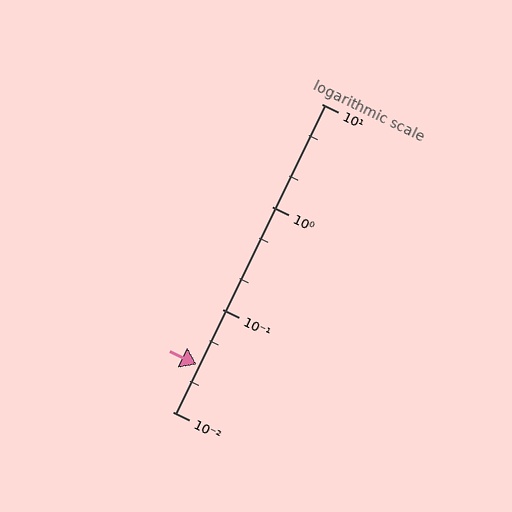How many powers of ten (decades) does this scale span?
The scale spans 3 decades, from 0.01 to 10.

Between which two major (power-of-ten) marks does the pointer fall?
The pointer is between 0.01 and 0.1.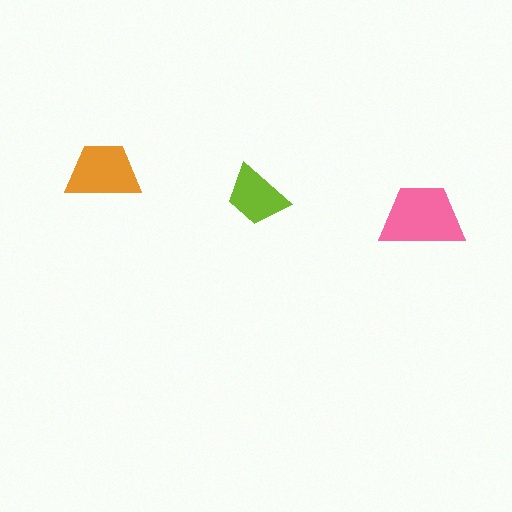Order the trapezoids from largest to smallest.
the pink one, the orange one, the lime one.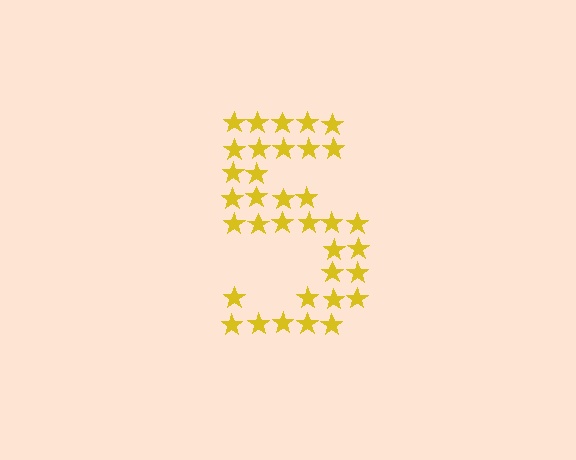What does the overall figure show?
The overall figure shows the digit 5.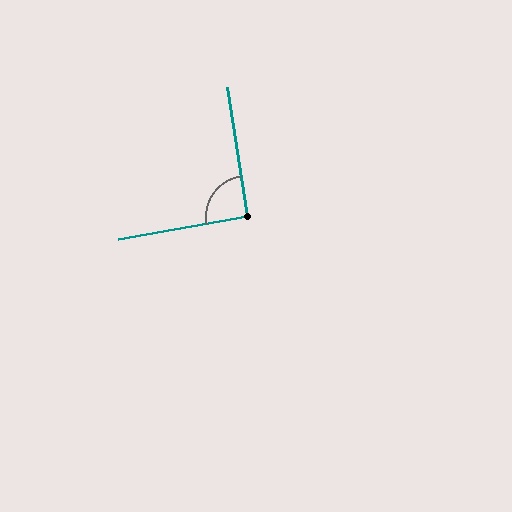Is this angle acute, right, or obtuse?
It is approximately a right angle.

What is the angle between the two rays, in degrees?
Approximately 91 degrees.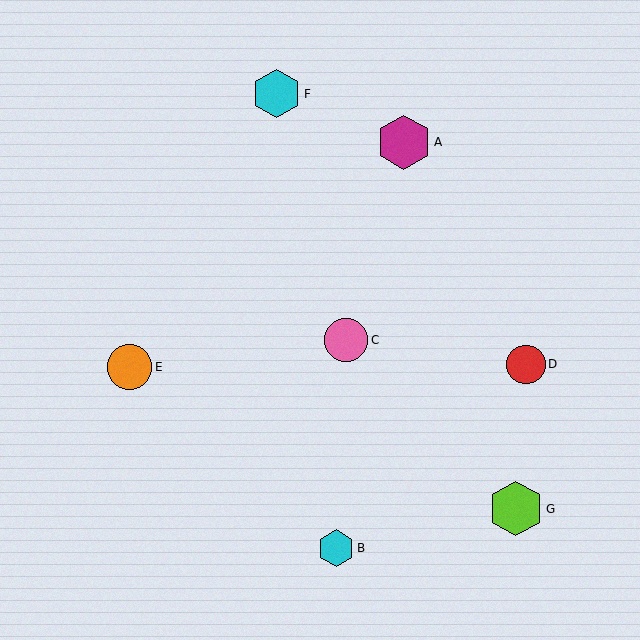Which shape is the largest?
The lime hexagon (labeled G) is the largest.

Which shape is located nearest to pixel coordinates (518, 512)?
The lime hexagon (labeled G) at (516, 509) is nearest to that location.